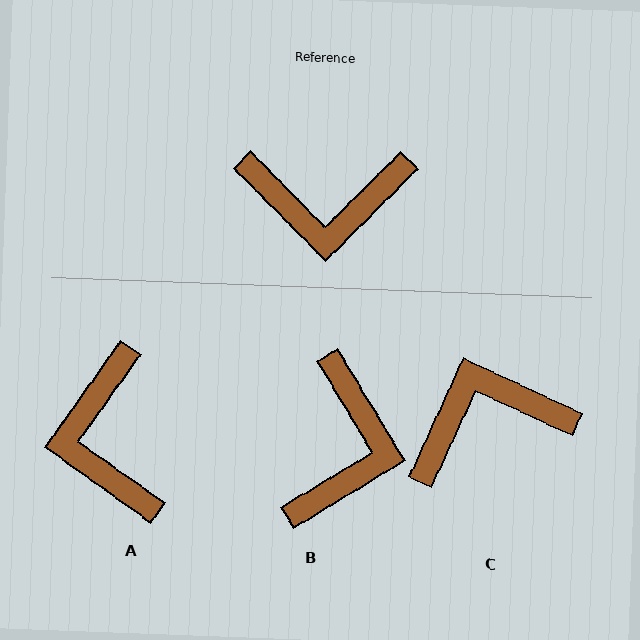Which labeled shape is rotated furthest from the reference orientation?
C, about 160 degrees away.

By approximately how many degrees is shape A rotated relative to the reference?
Approximately 80 degrees clockwise.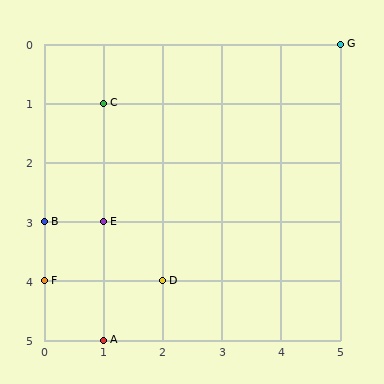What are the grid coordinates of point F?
Point F is at grid coordinates (0, 4).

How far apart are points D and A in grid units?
Points D and A are 1 column and 1 row apart (about 1.4 grid units diagonally).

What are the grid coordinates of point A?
Point A is at grid coordinates (1, 5).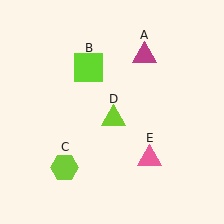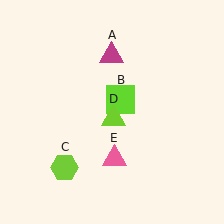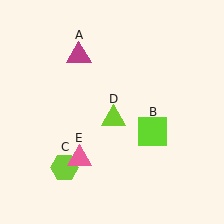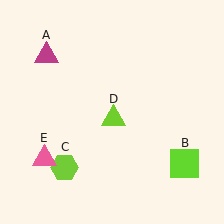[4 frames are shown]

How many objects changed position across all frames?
3 objects changed position: magenta triangle (object A), lime square (object B), pink triangle (object E).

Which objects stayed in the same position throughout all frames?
Lime hexagon (object C) and lime triangle (object D) remained stationary.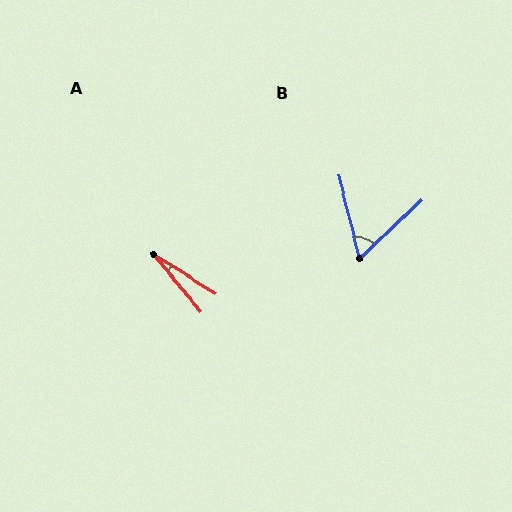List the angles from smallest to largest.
A (18°), B (61°).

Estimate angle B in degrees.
Approximately 61 degrees.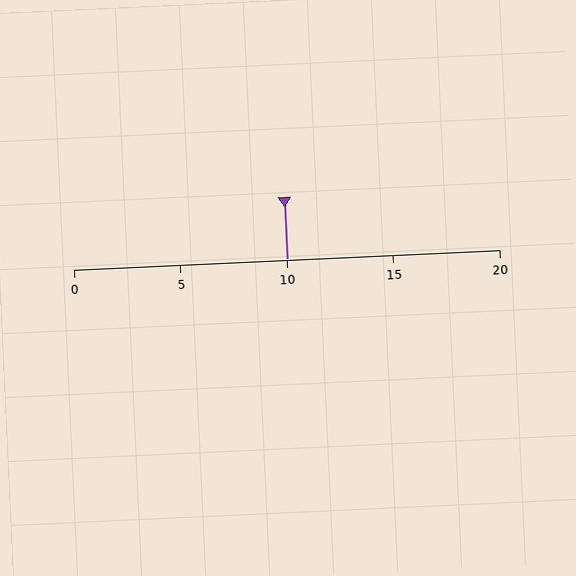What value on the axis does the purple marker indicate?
The marker indicates approximately 10.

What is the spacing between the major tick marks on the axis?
The major ticks are spaced 5 apart.